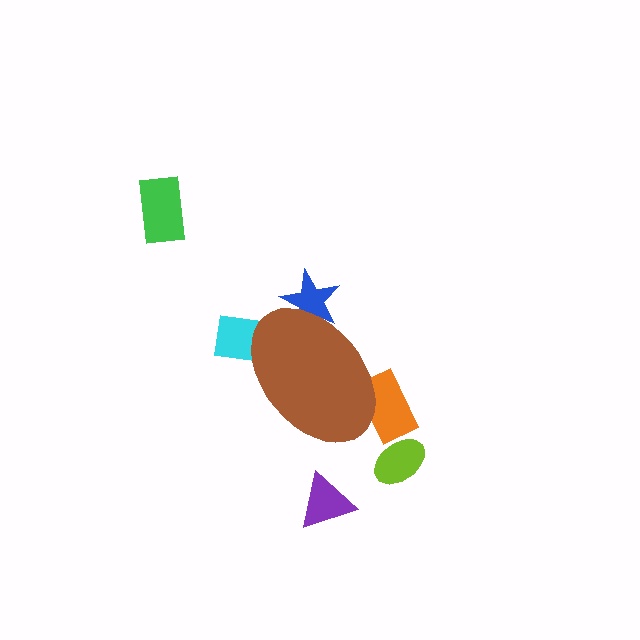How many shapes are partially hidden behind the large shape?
3 shapes are partially hidden.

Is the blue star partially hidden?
Yes, the blue star is partially hidden behind the brown ellipse.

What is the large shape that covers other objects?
A brown ellipse.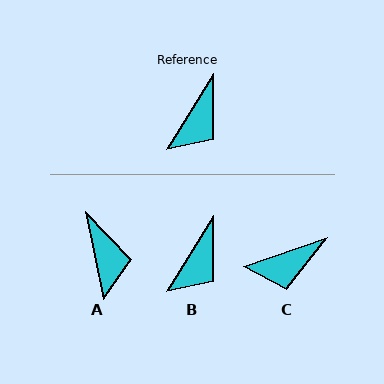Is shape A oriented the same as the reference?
No, it is off by about 43 degrees.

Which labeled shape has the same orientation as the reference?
B.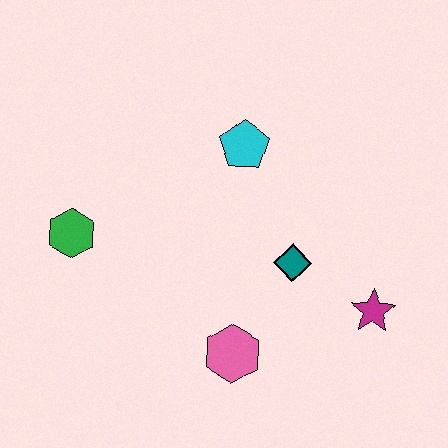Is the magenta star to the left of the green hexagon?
No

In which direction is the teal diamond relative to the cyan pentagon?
The teal diamond is below the cyan pentagon.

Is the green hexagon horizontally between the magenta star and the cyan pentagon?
No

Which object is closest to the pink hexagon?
The teal diamond is closest to the pink hexagon.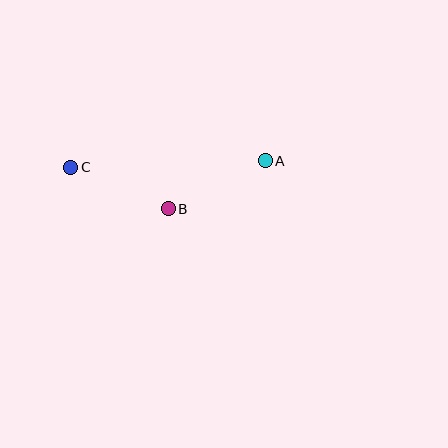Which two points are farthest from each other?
Points A and C are farthest from each other.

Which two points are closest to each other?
Points B and C are closest to each other.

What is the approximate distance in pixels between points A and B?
The distance between A and B is approximately 108 pixels.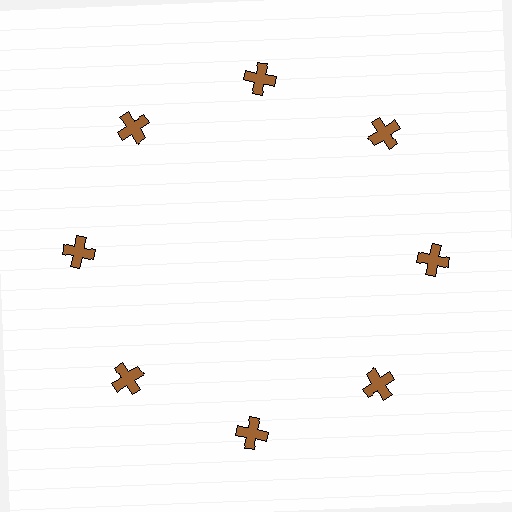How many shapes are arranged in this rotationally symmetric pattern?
There are 8 shapes, arranged in 8 groups of 1.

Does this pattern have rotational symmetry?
Yes, this pattern has 8-fold rotational symmetry. It looks the same after rotating 45 degrees around the center.